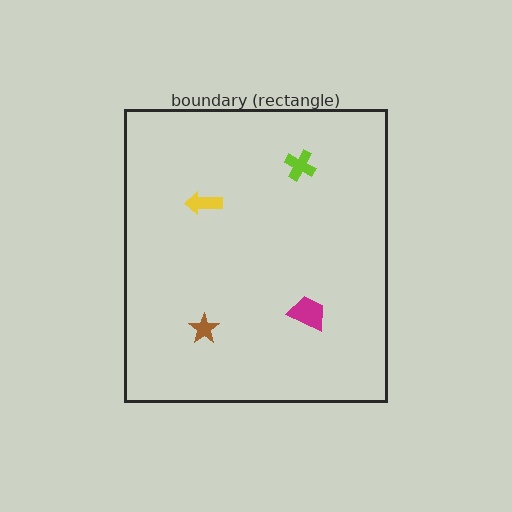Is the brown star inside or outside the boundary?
Inside.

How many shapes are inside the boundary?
4 inside, 0 outside.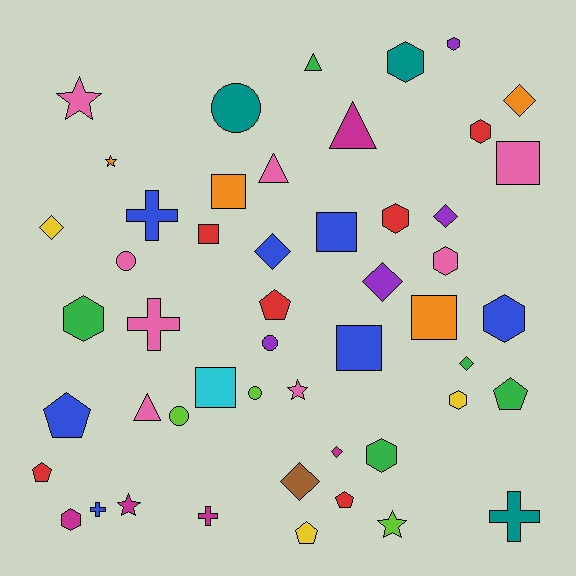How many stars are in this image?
There are 5 stars.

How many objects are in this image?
There are 50 objects.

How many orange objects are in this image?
There are 4 orange objects.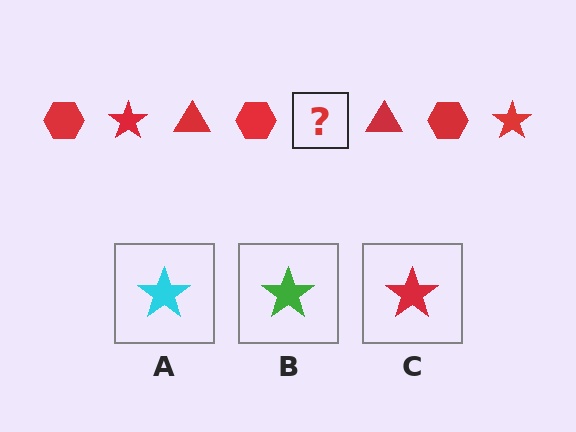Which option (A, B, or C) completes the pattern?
C.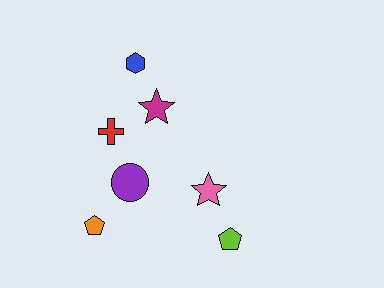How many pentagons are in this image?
There are 2 pentagons.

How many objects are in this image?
There are 7 objects.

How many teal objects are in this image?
There are no teal objects.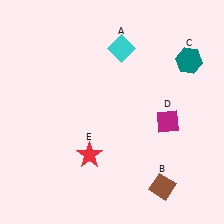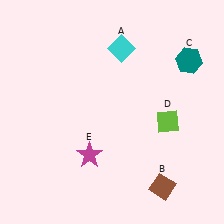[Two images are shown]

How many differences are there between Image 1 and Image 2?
There are 2 differences between the two images.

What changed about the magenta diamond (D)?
In Image 1, D is magenta. In Image 2, it changed to lime.